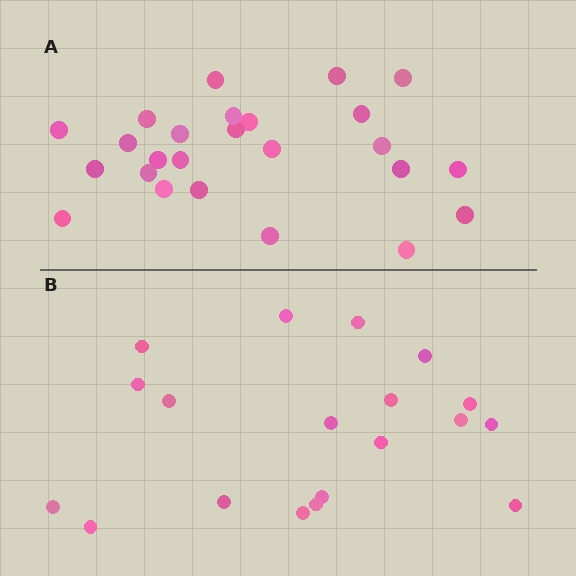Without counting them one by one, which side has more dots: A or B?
Region A (the top region) has more dots.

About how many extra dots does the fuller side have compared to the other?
Region A has about 6 more dots than region B.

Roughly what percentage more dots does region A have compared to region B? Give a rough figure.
About 30% more.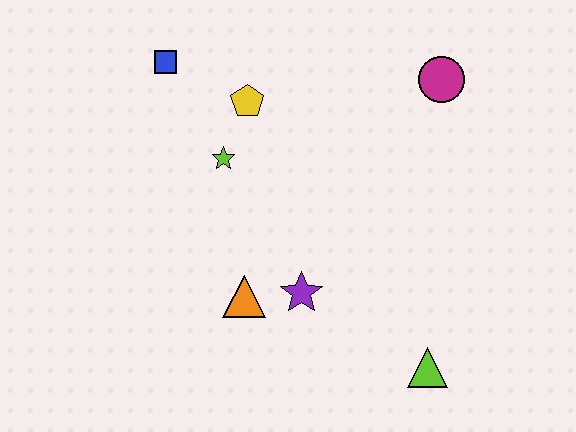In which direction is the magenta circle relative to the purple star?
The magenta circle is above the purple star.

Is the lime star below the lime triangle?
No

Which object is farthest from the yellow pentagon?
The lime triangle is farthest from the yellow pentagon.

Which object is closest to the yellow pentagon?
The lime star is closest to the yellow pentagon.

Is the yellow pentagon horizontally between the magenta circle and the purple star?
No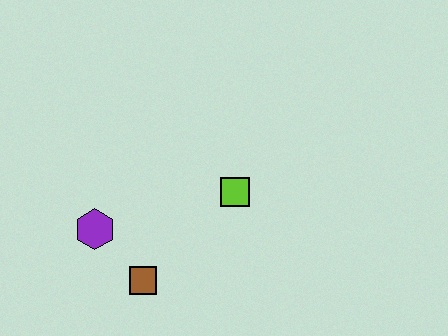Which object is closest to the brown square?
The purple hexagon is closest to the brown square.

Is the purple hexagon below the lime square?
Yes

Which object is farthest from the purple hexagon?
The lime square is farthest from the purple hexagon.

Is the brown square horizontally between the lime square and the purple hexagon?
Yes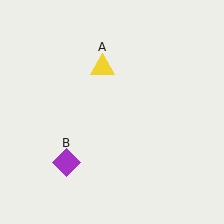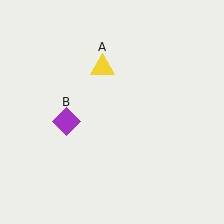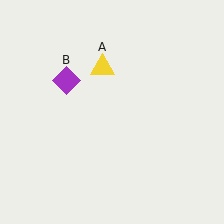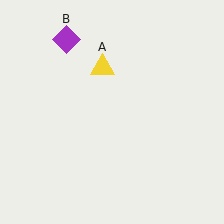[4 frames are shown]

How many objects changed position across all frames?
1 object changed position: purple diamond (object B).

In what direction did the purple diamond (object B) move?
The purple diamond (object B) moved up.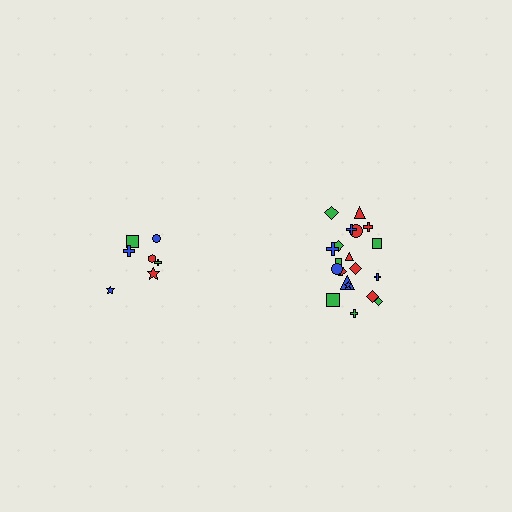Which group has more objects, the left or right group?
The right group.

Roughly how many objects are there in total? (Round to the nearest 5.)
Roughly 30 objects in total.